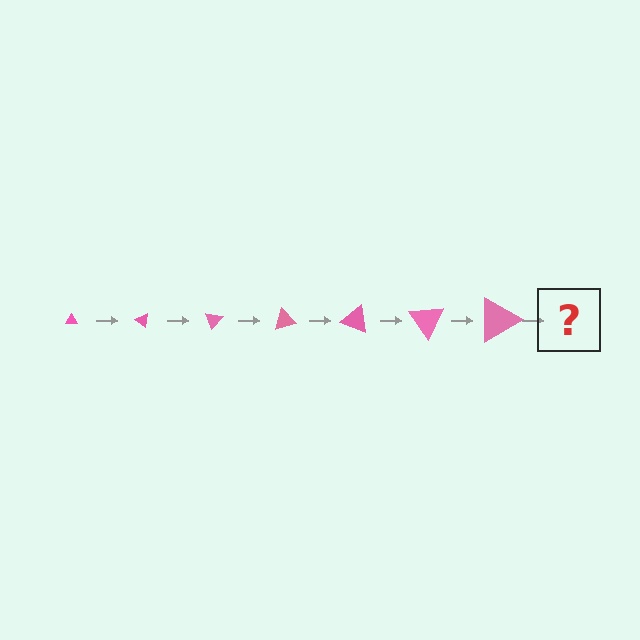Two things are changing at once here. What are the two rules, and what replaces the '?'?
The two rules are that the triangle grows larger each step and it rotates 35 degrees each step. The '?' should be a triangle, larger than the previous one and rotated 245 degrees from the start.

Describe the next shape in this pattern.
It should be a triangle, larger than the previous one and rotated 245 degrees from the start.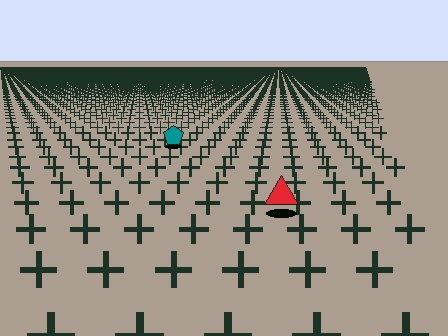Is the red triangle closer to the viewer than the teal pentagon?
Yes. The red triangle is closer — you can tell from the texture gradient: the ground texture is coarser near it.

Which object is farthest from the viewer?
The teal pentagon is farthest from the viewer. It appears smaller and the ground texture around it is denser.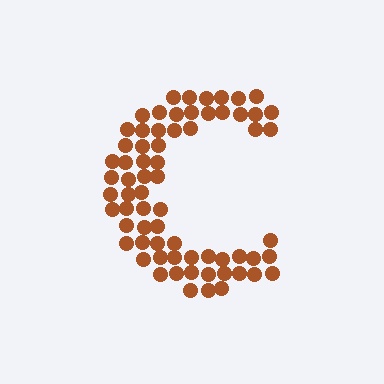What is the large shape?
The large shape is the letter C.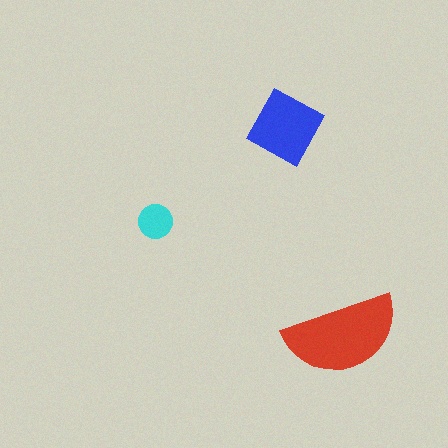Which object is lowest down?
The red semicircle is bottommost.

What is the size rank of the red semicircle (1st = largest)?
1st.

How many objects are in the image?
There are 3 objects in the image.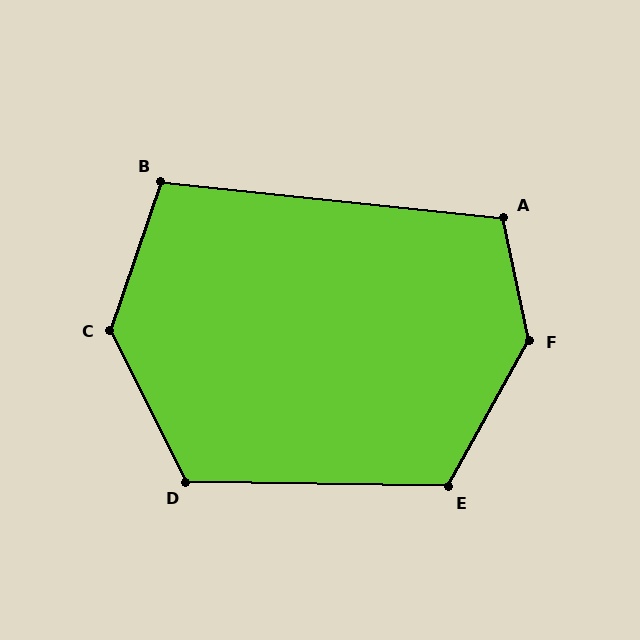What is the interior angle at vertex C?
Approximately 134 degrees (obtuse).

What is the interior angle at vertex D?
Approximately 118 degrees (obtuse).